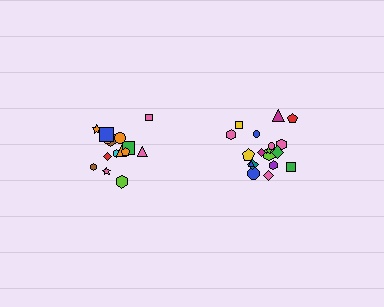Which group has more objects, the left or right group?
The right group.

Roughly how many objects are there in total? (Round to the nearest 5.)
Roughly 35 objects in total.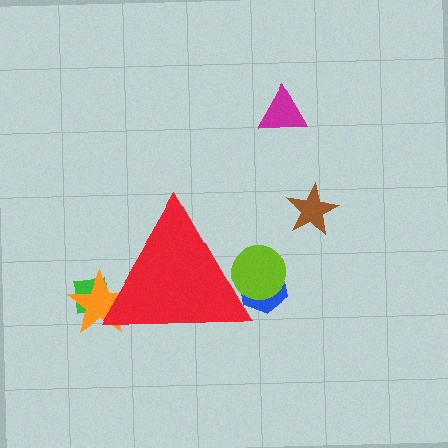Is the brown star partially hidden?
No, the brown star is fully visible.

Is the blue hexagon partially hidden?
Yes, the blue hexagon is partially hidden behind the red triangle.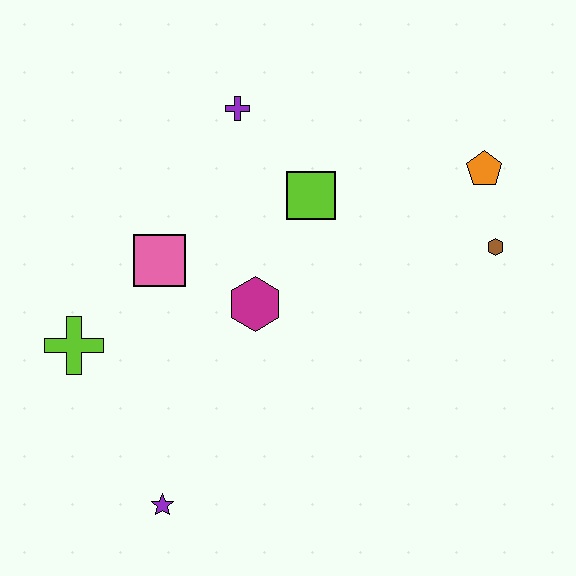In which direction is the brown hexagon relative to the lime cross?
The brown hexagon is to the right of the lime cross.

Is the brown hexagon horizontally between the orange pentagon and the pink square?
No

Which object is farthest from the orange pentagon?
The purple star is farthest from the orange pentagon.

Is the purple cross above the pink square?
Yes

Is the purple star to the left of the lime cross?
No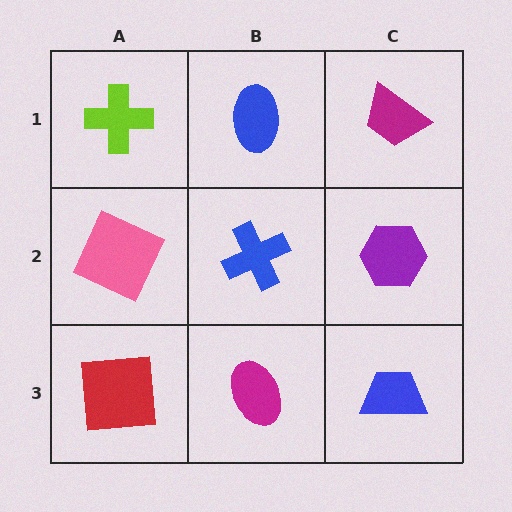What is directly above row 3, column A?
A pink square.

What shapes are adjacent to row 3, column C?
A purple hexagon (row 2, column C), a magenta ellipse (row 3, column B).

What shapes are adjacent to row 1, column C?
A purple hexagon (row 2, column C), a blue ellipse (row 1, column B).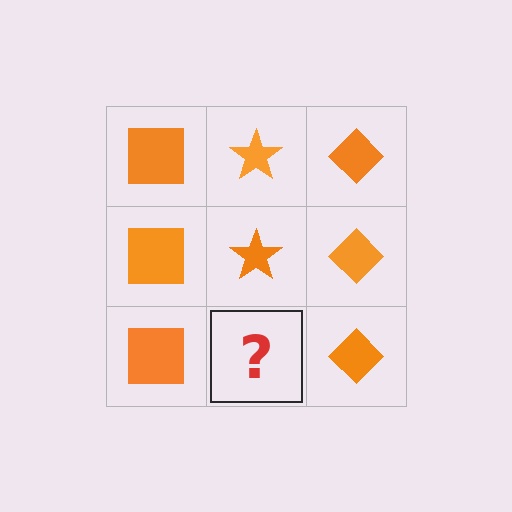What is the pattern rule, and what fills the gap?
The rule is that each column has a consistent shape. The gap should be filled with an orange star.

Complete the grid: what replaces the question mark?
The question mark should be replaced with an orange star.